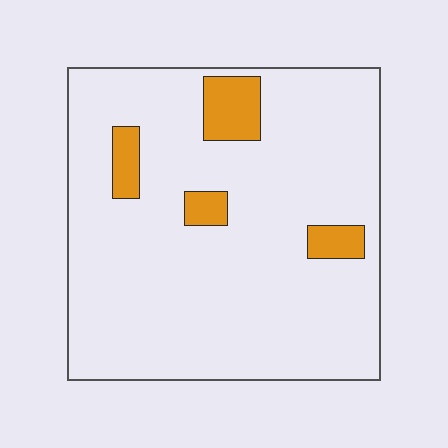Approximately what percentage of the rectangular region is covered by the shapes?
Approximately 10%.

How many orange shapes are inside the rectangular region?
4.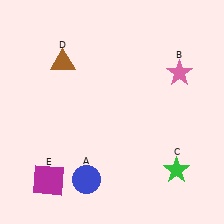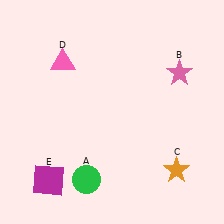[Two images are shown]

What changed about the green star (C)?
In Image 1, C is green. In Image 2, it changed to orange.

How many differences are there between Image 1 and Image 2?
There are 3 differences between the two images.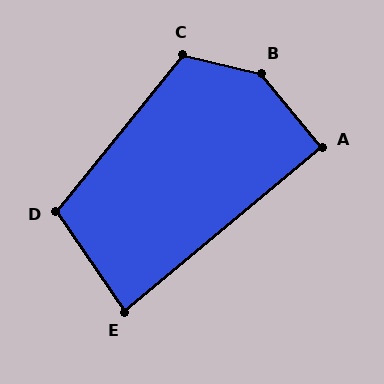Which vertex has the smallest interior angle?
E, at approximately 85 degrees.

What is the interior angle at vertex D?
Approximately 107 degrees (obtuse).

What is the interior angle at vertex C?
Approximately 116 degrees (obtuse).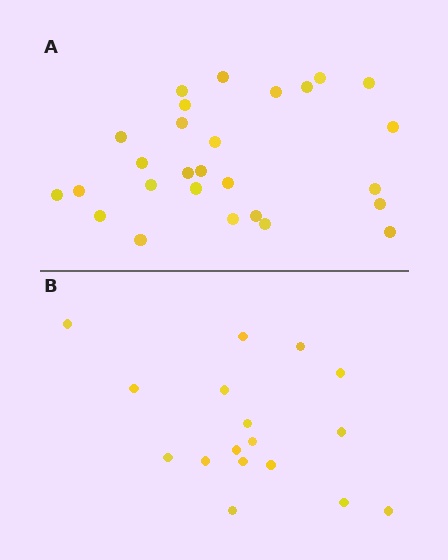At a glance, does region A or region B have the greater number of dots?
Region A (the top region) has more dots.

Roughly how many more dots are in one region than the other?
Region A has roughly 10 or so more dots than region B.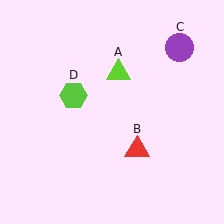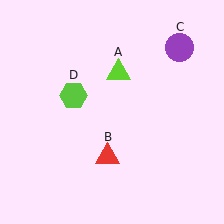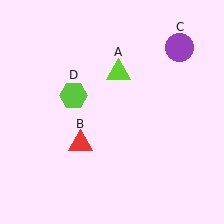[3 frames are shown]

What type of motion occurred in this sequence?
The red triangle (object B) rotated clockwise around the center of the scene.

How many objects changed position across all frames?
1 object changed position: red triangle (object B).